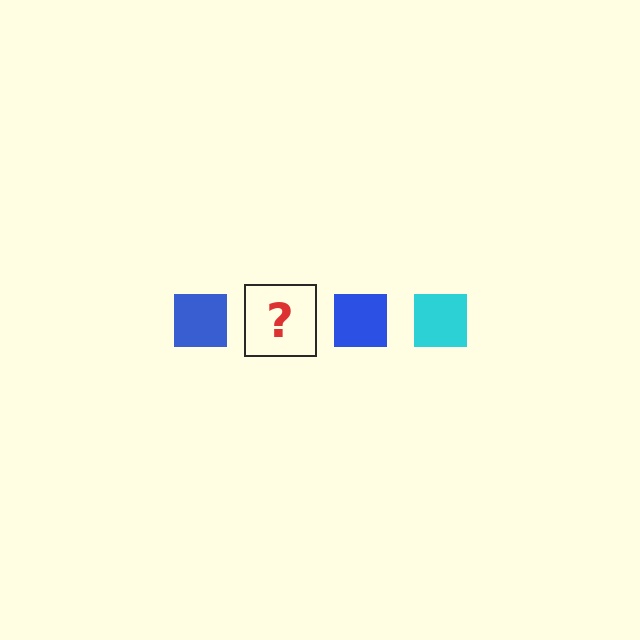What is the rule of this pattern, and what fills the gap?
The rule is that the pattern cycles through blue, cyan squares. The gap should be filled with a cyan square.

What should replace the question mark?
The question mark should be replaced with a cyan square.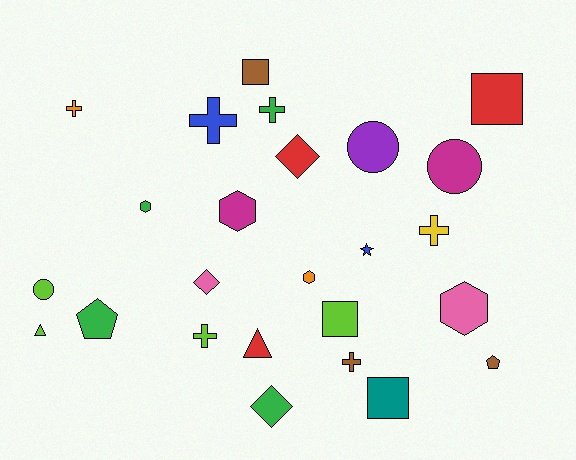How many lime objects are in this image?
There are 4 lime objects.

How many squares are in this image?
There are 4 squares.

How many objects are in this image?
There are 25 objects.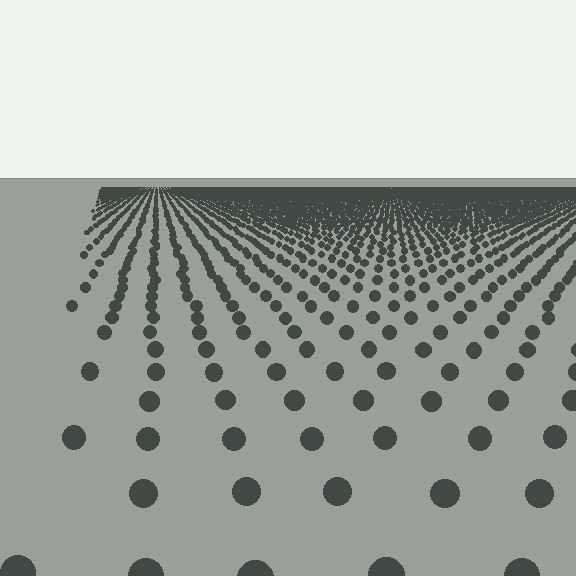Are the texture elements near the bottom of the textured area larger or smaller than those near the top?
Larger. Near the bottom, elements are closer to the viewer and appear at a bigger on-screen size.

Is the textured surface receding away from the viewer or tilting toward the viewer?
The surface is receding away from the viewer. Texture elements get smaller and denser toward the top.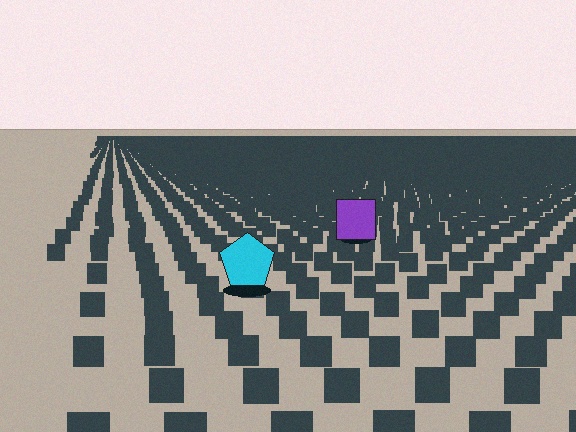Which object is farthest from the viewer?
The purple square is farthest from the viewer. It appears smaller and the ground texture around it is denser.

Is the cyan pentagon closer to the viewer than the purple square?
Yes. The cyan pentagon is closer — you can tell from the texture gradient: the ground texture is coarser near it.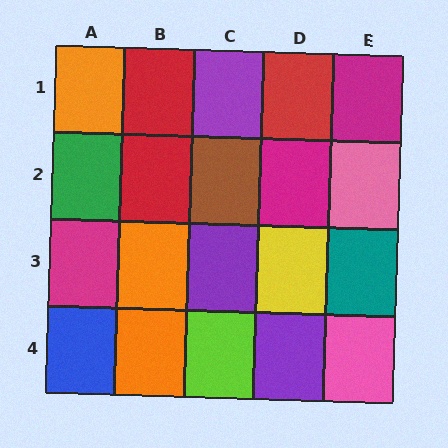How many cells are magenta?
3 cells are magenta.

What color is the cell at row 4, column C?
Lime.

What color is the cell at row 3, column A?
Magenta.